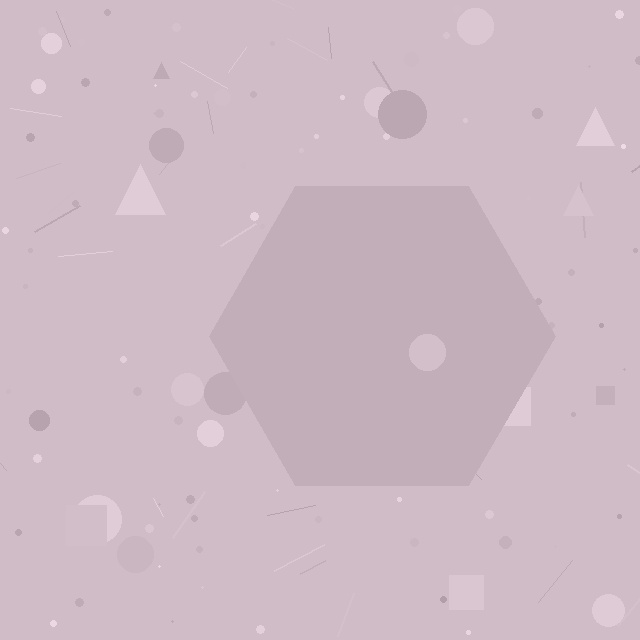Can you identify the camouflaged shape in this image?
The camouflaged shape is a hexagon.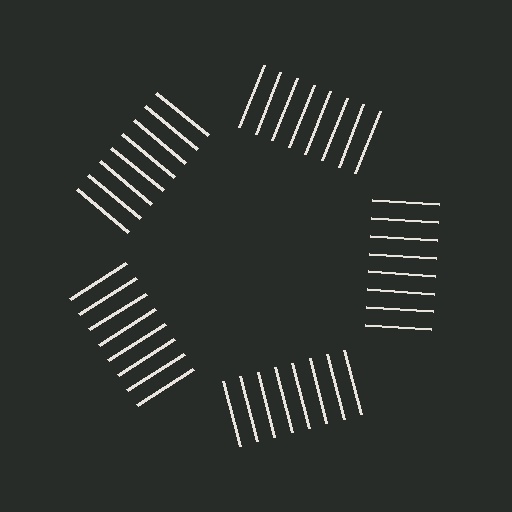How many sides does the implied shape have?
5 sides — the line-ends trace a pentagon.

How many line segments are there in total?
40 — 8 along each of the 5 edges.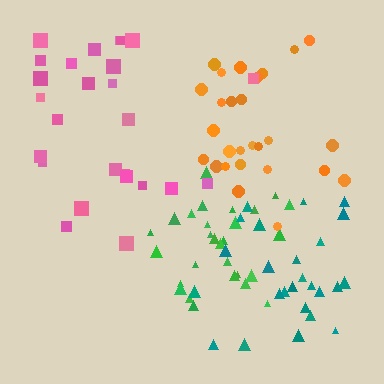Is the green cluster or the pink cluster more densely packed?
Green.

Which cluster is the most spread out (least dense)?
Pink.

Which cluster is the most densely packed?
Orange.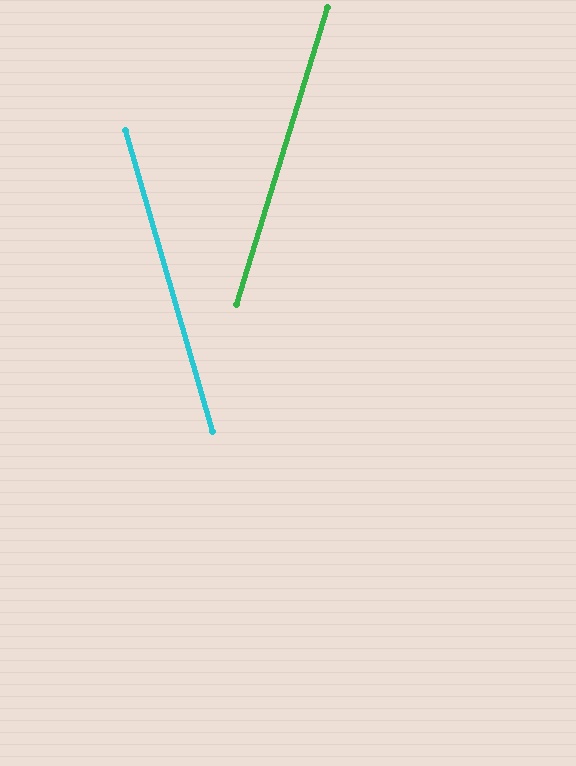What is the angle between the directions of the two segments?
Approximately 33 degrees.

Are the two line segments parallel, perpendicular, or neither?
Neither parallel nor perpendicular — they differ by about 33°.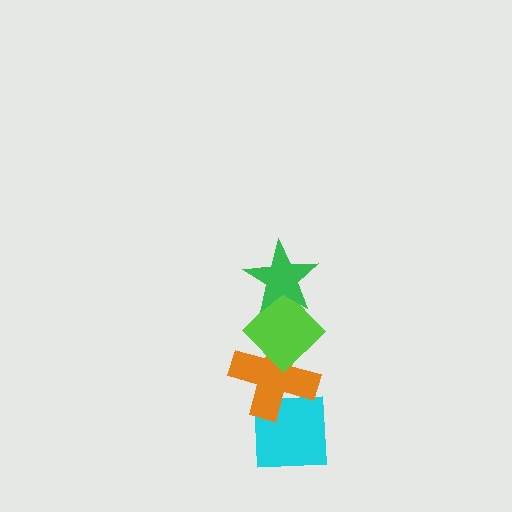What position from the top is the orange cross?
The orange cross is 3rd from the top.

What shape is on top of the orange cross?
The lime diamond is on top of the orange cross.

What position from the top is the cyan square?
The cyan square is 4th from the top.